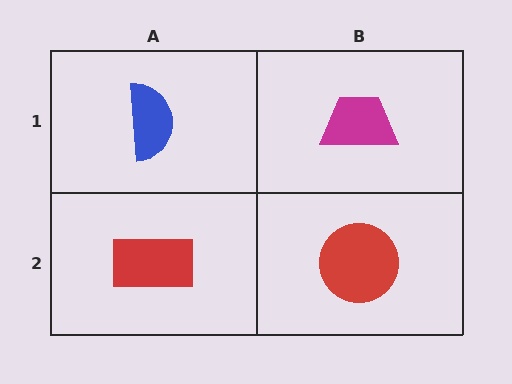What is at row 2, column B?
A red circle.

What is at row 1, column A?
A blue semicircle.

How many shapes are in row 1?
2 shapes.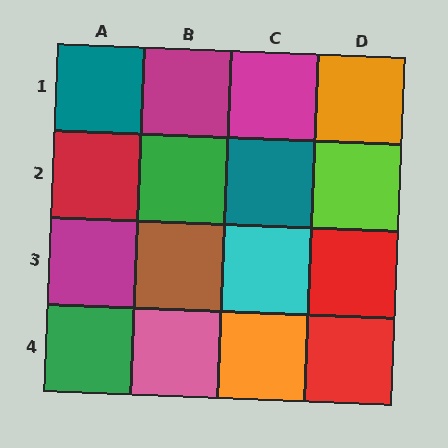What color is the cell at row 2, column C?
Teal.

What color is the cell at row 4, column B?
Pink.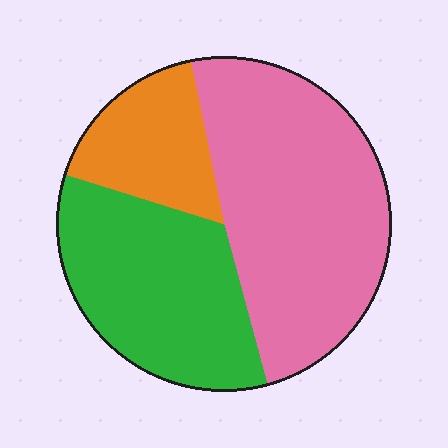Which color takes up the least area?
Orange, at roughly 15%.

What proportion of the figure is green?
Green takes up about one third (1/3) of the figure.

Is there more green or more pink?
Pink.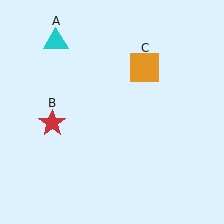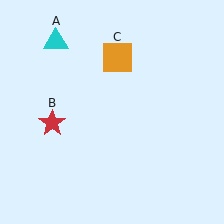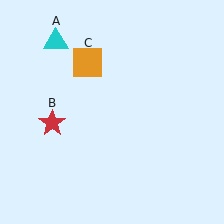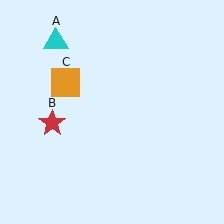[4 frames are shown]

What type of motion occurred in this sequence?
The orange square (object C) rotated counterclockwise around the center of the scene.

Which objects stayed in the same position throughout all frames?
Cyan triangle (object A) and red star (object B) remained stationary.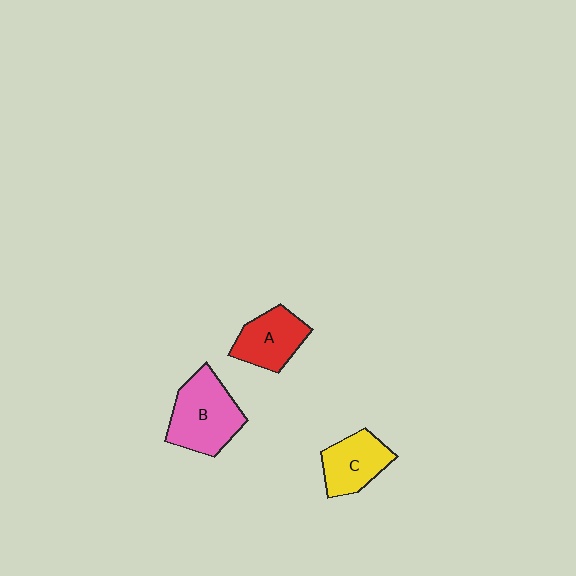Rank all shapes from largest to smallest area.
From largest to smallest: B (pink), A (red), C (yellow).